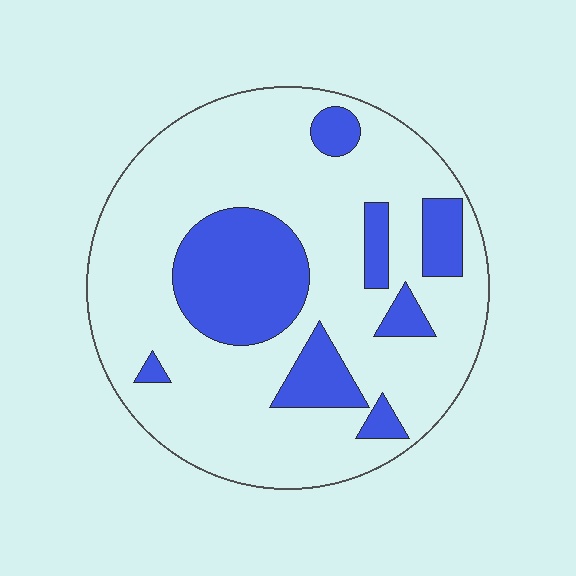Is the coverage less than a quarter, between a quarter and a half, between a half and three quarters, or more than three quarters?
Less than a quarter.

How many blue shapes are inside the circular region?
8.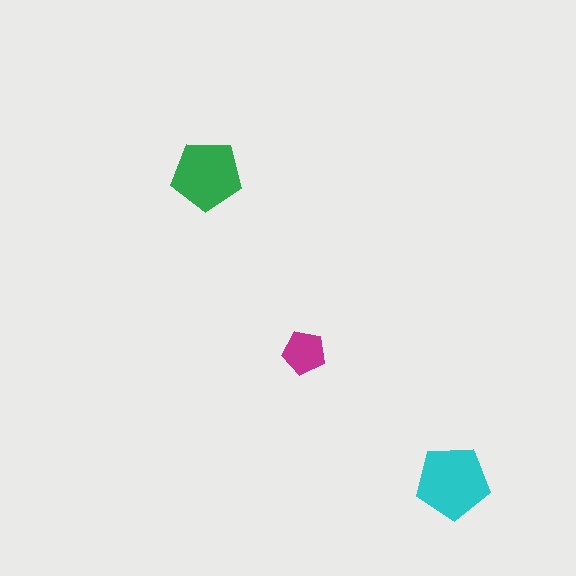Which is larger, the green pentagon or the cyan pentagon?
The cyan one.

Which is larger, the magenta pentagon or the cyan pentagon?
The cyan one.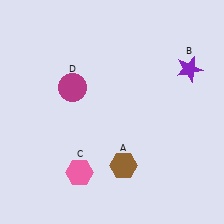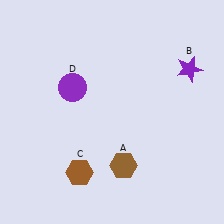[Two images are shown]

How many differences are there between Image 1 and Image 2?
There are 2 differences between the two images.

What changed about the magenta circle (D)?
In Image 1, D is magenta. In Image 2, it changed to purple.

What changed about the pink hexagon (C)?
In Image 1, C is pink. In Image 2, it changed to brown.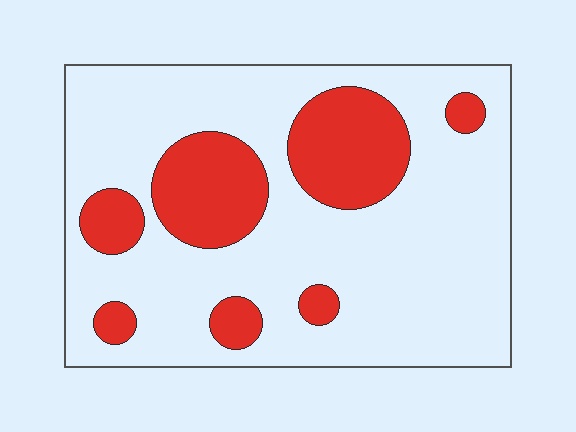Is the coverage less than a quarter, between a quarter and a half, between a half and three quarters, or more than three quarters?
Less than a quarter.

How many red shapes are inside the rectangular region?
7.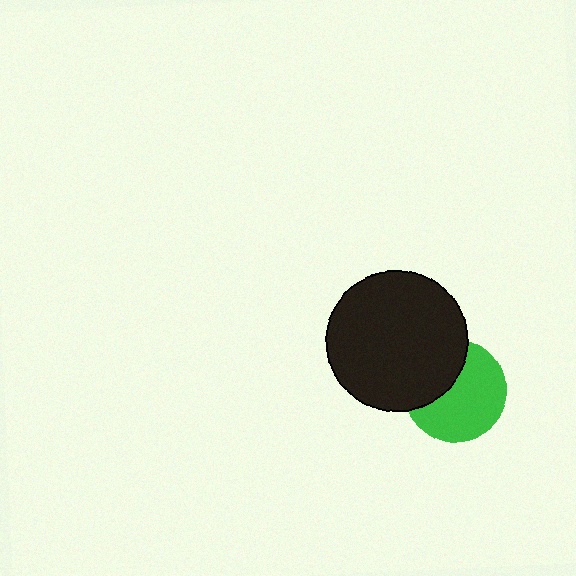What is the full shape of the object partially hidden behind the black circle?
The partially hidden object is a green circle.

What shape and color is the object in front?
The object in front is a black circle.